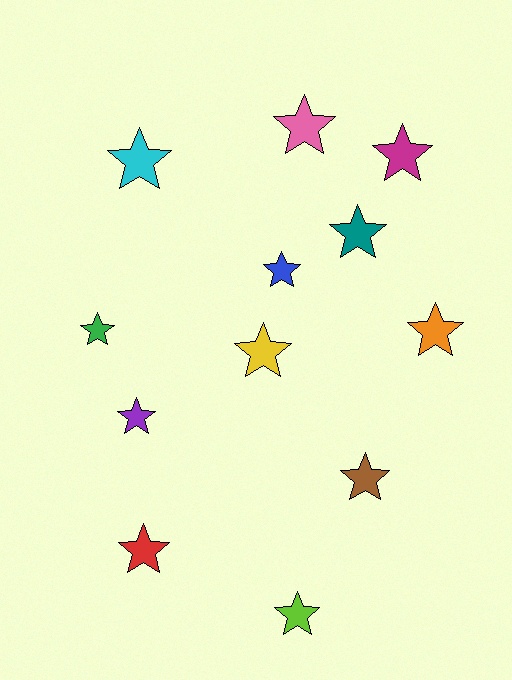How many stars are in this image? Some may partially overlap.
There are 12 stars.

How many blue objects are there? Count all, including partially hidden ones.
There is 1 blue object.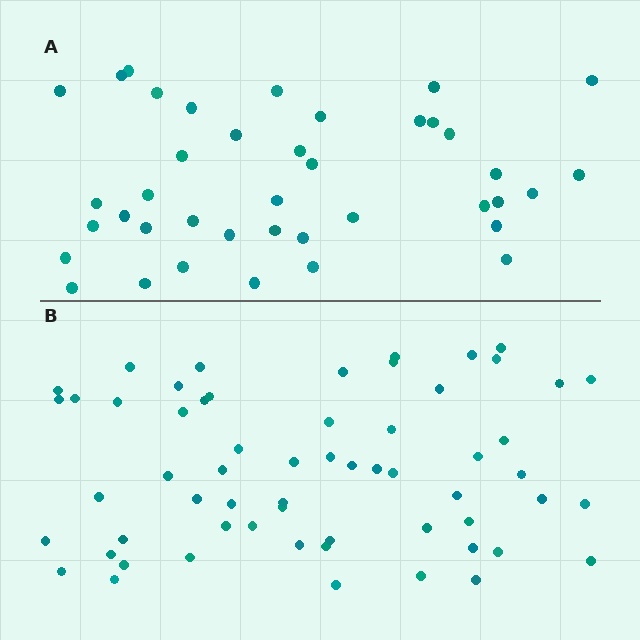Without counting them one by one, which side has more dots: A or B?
Region B (the bottom region) has more dots.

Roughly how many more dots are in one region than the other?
Region B has approximately 20 more dots than region A.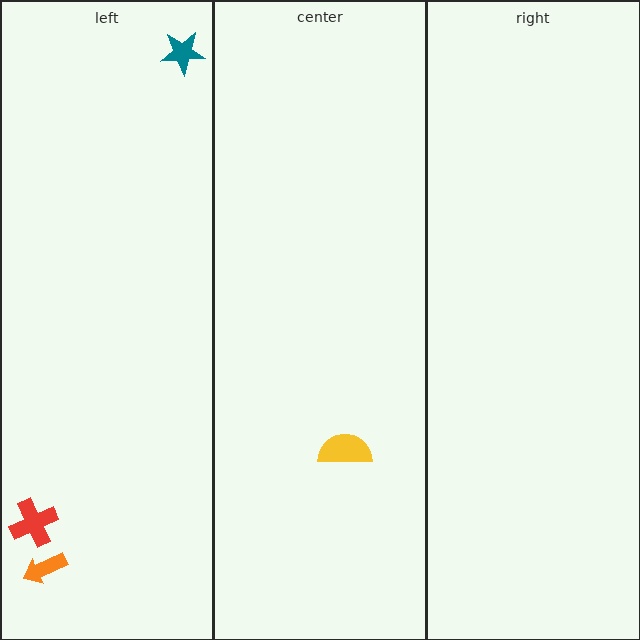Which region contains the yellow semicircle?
The center region.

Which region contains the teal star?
The left region.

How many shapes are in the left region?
3.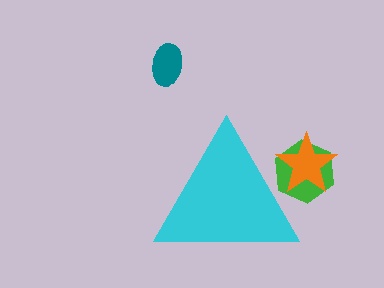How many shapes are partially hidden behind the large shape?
2 shapes are partially hidden.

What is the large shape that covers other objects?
A cyan triangle.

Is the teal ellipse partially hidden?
No, the teal ellipse is fully visible.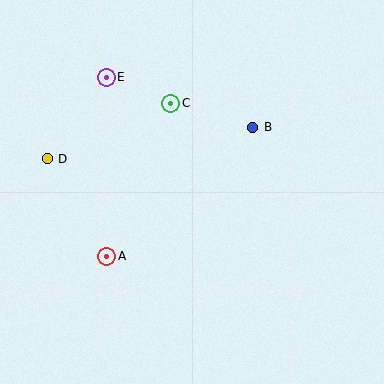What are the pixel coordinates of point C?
Point C is at (171, 103).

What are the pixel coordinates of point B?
Point B is at (253, 127).